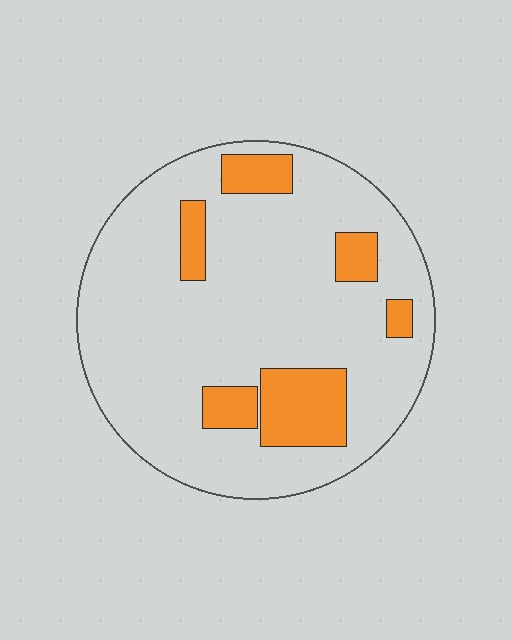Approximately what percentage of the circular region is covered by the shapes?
Approximately 15%.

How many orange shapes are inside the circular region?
6.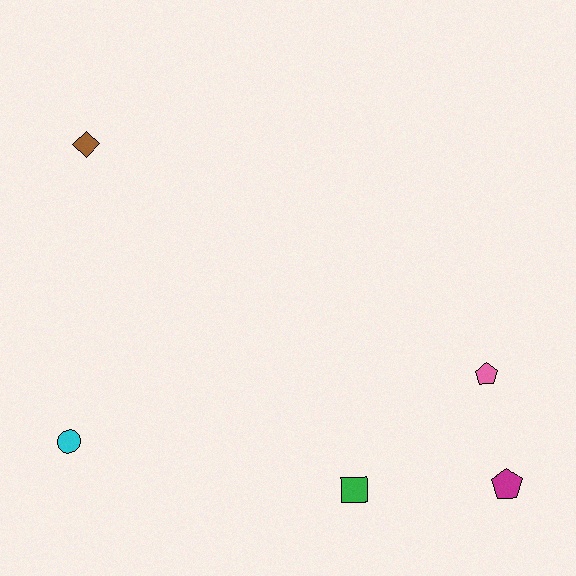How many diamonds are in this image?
There is 1 diamond.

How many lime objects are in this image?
There are no lime objects.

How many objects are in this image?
There are 5 objects.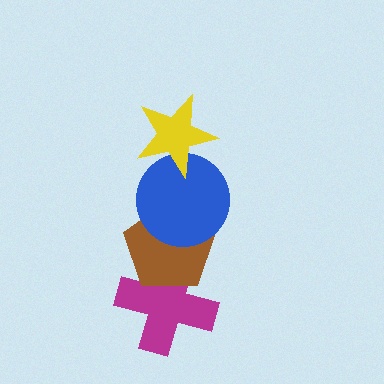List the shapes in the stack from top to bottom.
From top to bottom: the yellow star, the blue circle, the brown pentagon, the magenta cross.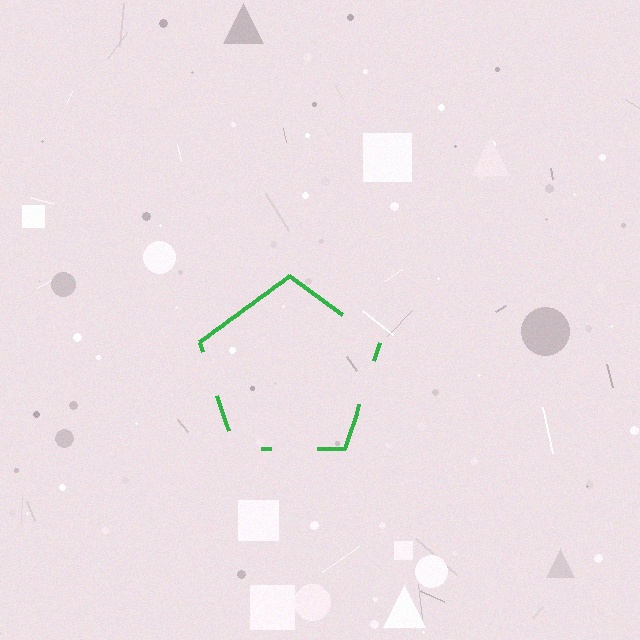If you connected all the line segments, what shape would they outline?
They would outline a pentagon.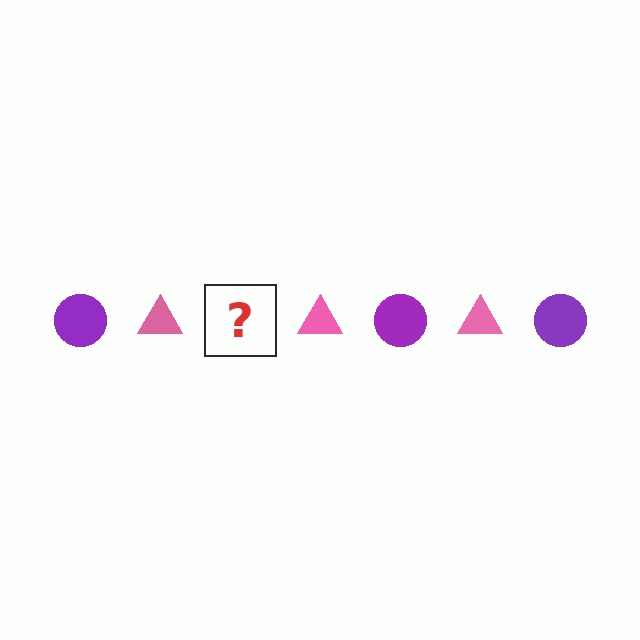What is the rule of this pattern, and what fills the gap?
The rule is that the pattern alternates between purple circle and pink triangle. The gap should be filled with a purple circle.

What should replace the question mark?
The question mark should be replaced with a purple circle.